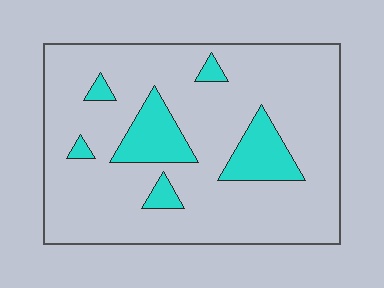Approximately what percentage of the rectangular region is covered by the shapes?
Approximately 15%.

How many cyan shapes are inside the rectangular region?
6.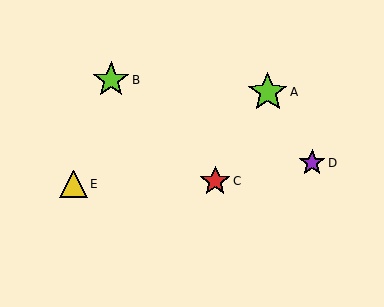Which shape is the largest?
The lime star (labeled A) is the largest.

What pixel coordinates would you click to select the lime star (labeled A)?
Click at (268, 92) to select the lime star A.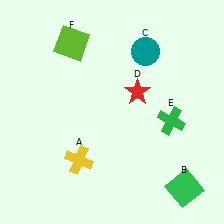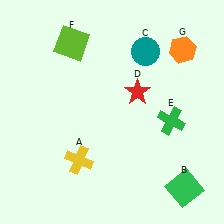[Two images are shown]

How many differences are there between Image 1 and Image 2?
There is 1 difference between the two images.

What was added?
An orange hexagon (G) was added in Image 2.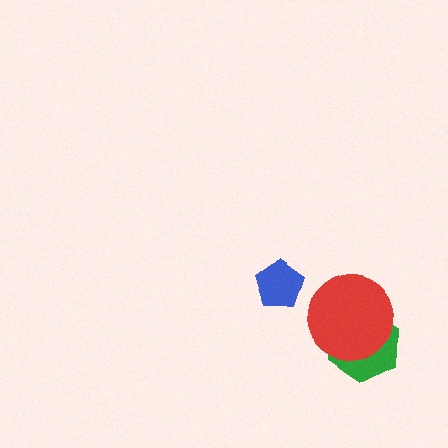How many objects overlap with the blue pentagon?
0 objects overlap with the blue pentagon.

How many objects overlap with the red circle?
1 object overlaps with the red circle.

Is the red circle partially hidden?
No, no other shape covers it.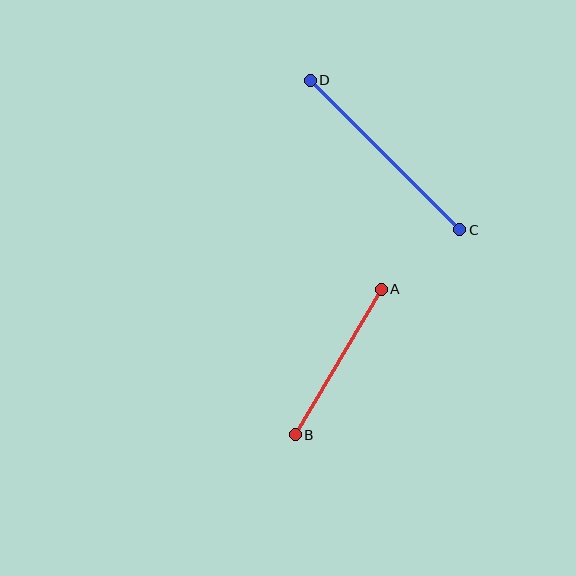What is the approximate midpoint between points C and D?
The midpoint is at approximately (385, 155) pixels.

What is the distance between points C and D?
The distance is approximately 211 pixels.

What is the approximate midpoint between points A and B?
The midpoint is at approximately (338, 362) pixels.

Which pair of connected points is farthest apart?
Points C and D are farthest apart.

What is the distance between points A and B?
The distance is approximately 169 pixels.